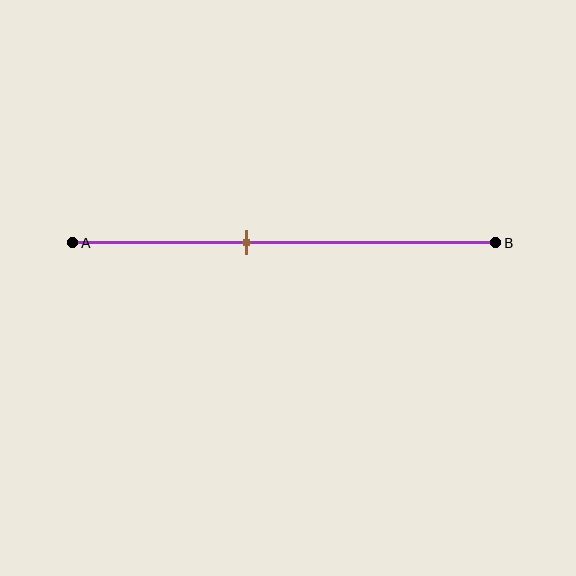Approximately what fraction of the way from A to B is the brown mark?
The brown mark is approximately 40% of the way from A to B.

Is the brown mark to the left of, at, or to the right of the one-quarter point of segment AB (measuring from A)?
The brown mark is to the right of the one-quarter point of segment AB.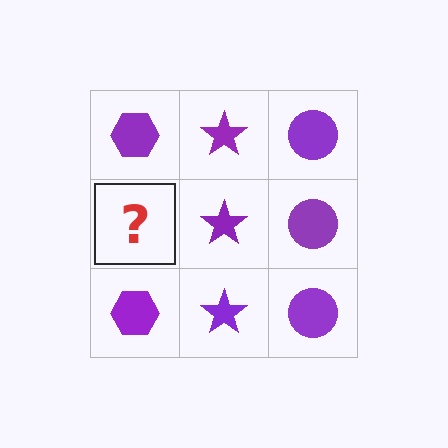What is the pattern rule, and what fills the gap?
The rule is that each column has a consistent shape. The gap should be filled with a purple hexagon.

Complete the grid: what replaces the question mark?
The question mark should be replaced with a purple hexagon.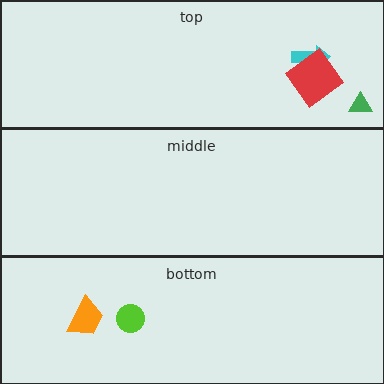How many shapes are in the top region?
3.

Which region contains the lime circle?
The bottom region.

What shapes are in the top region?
The cyan arrow, the green triangle, the red diamond.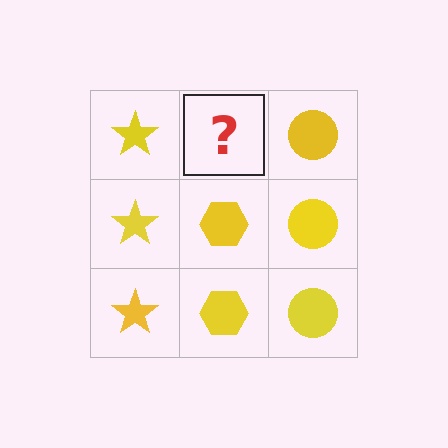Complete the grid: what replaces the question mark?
The question mark should be replaced with a yellow hexagon.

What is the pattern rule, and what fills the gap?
The rule is that each column has a consistent shape. The gap should be filled with a yellow hexagon.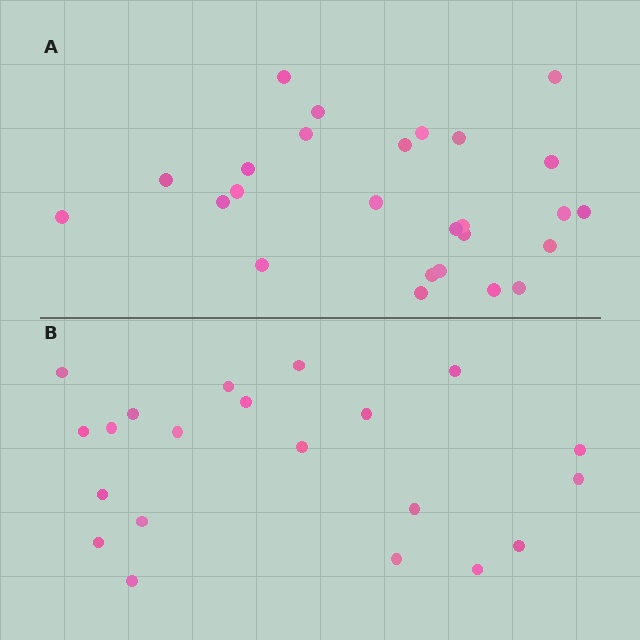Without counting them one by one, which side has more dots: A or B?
Region A (the top region) has more dots.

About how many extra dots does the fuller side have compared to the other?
Region A has about 5 more dots than region B.